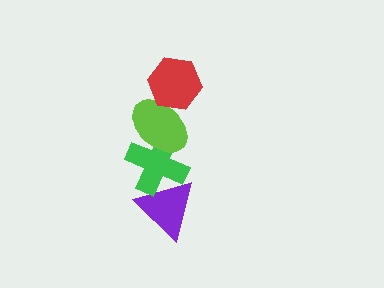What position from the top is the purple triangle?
The purple triangle is 4th from the top.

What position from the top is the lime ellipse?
The lime ellipse is 2nd from the top.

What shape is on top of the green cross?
The lime ellipse is on top of the green cross.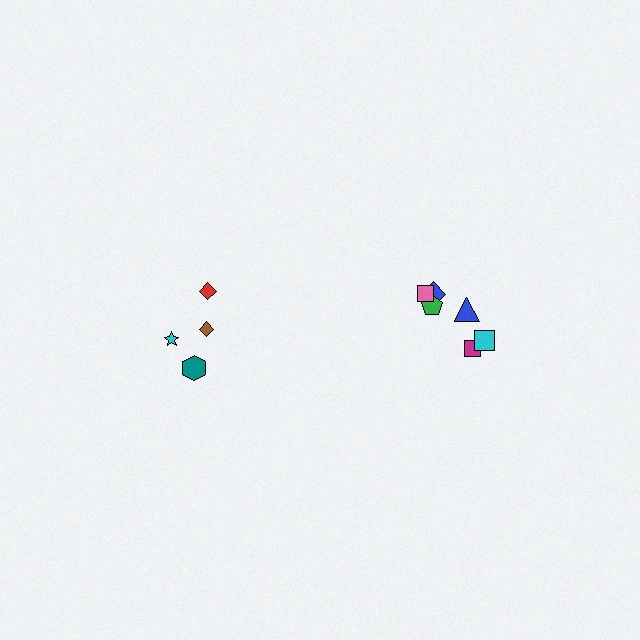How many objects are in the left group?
There are 4 objects.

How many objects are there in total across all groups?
There are 10 objects.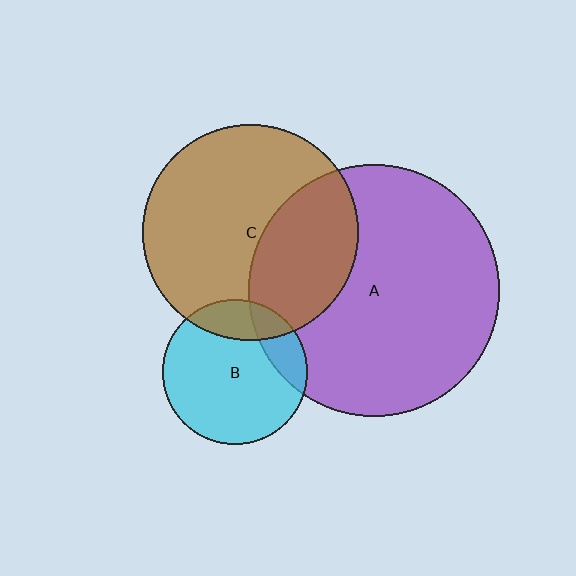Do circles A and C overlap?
Yes.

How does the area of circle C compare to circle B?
Approximately 2.2 times.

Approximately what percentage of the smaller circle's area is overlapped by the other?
Approximately 35%.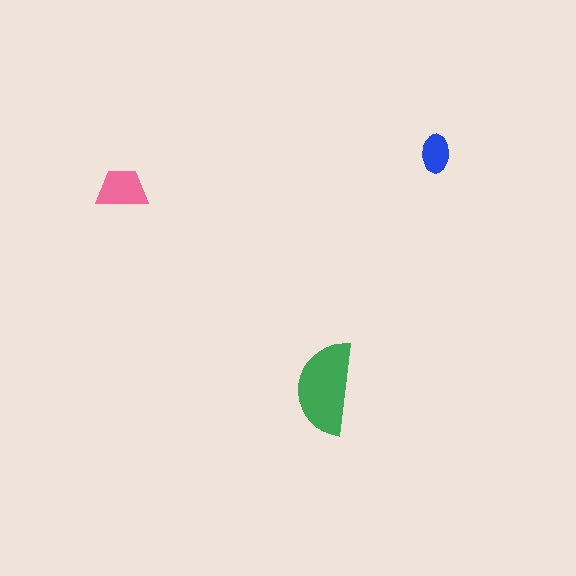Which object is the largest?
The green semicircle.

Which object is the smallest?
The blue ellipse.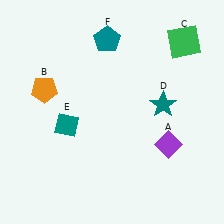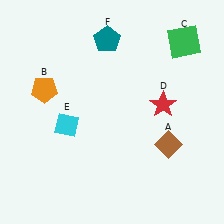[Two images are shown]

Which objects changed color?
A changed from purple to brown. D changed from teal to red. E changed from teal to cyan.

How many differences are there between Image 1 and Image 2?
There are 3 differences between the two images.